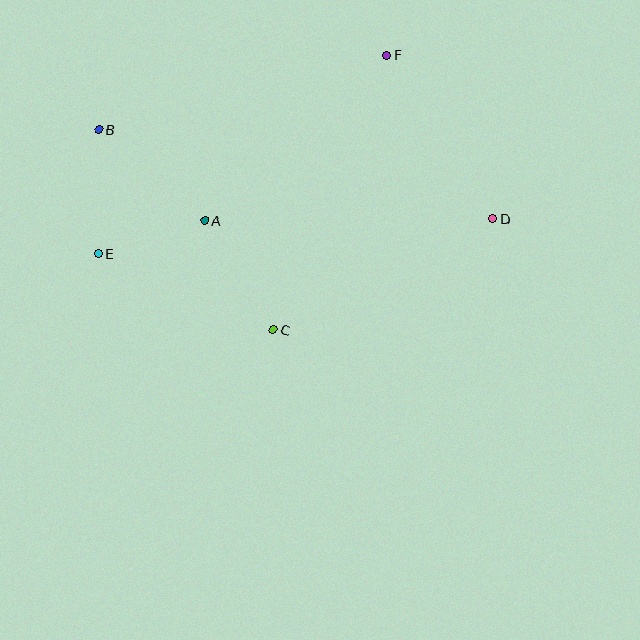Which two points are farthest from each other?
Points B and D are farthest from each other.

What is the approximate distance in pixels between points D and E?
The distance between D and E is approximately 396 pixels.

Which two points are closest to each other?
Points A and E are closest to each other.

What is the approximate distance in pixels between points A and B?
The distance between A and B is approximately 139 pixels.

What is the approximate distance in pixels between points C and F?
The distance between C and F is approximately 297 pixels.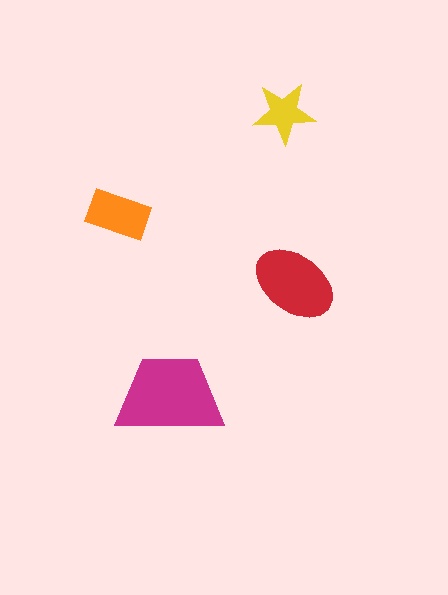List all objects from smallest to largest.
The yellow star, the orange rectangle, the red ellipse, the magenta trapezoid.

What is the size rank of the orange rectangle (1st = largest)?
3rd.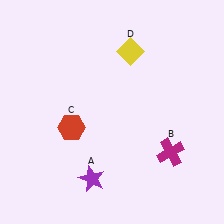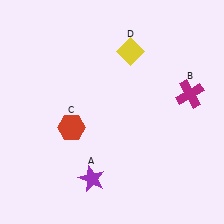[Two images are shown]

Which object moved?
The magenta cross (B) moved up.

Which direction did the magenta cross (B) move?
The magenta cross (B) moved up.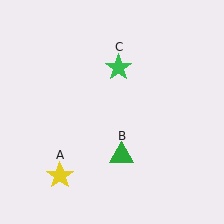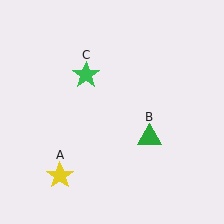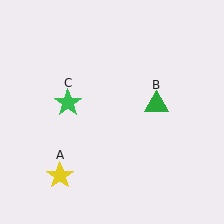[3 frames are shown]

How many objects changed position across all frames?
2 objects changed position: green triangle (object B), green star (object C).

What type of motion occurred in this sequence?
The green triangle (object B), green star (object C) rotated counterclockwise around the center of the scene.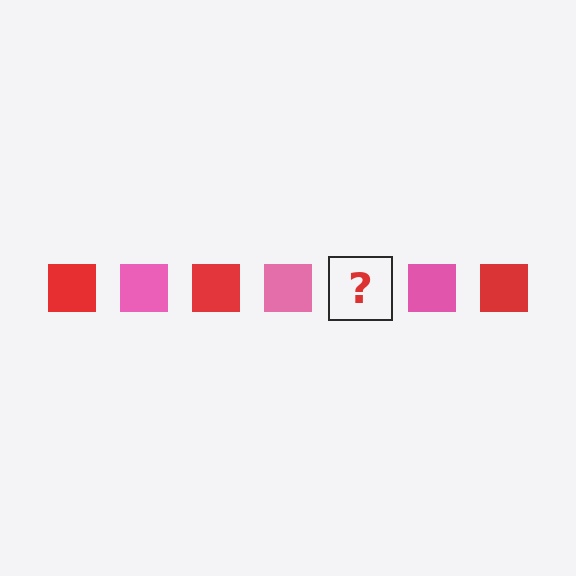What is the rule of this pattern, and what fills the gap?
The rule is that the pattern cycles through red, pink squares. The gap should be filled with a red square.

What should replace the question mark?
The question mark should be replaced with a red square.